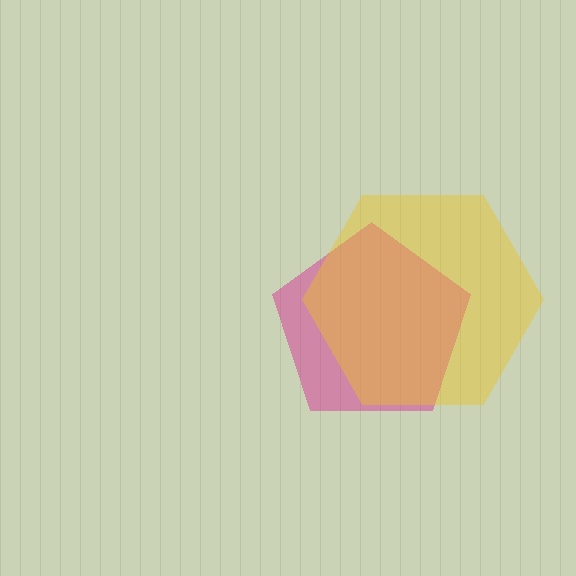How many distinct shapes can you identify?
There are 2 distinct shapes: a magenta pentagon, a yellow hexagon.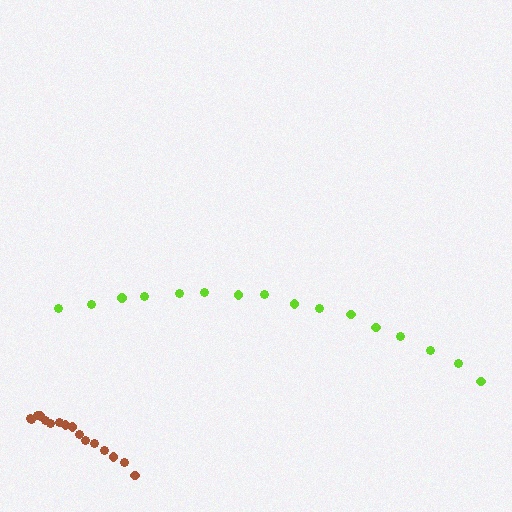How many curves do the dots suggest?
There are 2 distinct paths.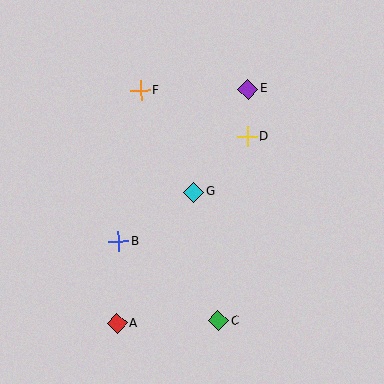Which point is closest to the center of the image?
Point G at (194, 192) is closest to the center.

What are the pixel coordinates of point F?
Point F is at (140, 91).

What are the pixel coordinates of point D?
Point D is at (247, 137).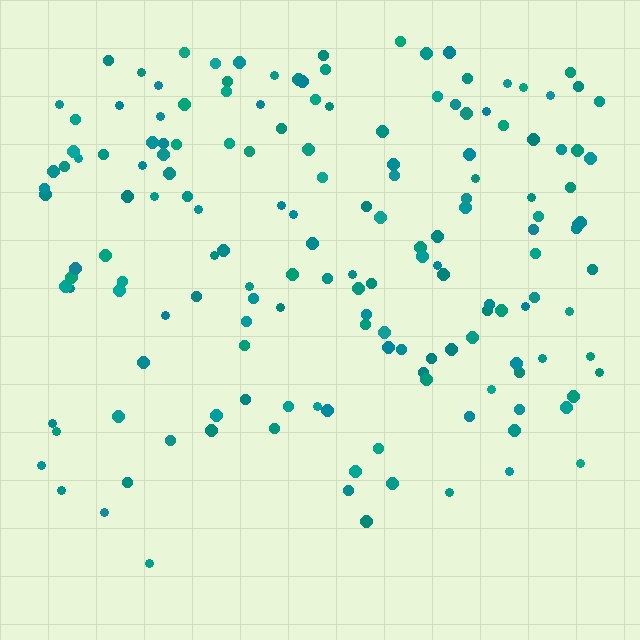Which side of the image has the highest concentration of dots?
The top.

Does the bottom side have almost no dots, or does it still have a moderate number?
Still a moderate number, just noticeably fewer than the top.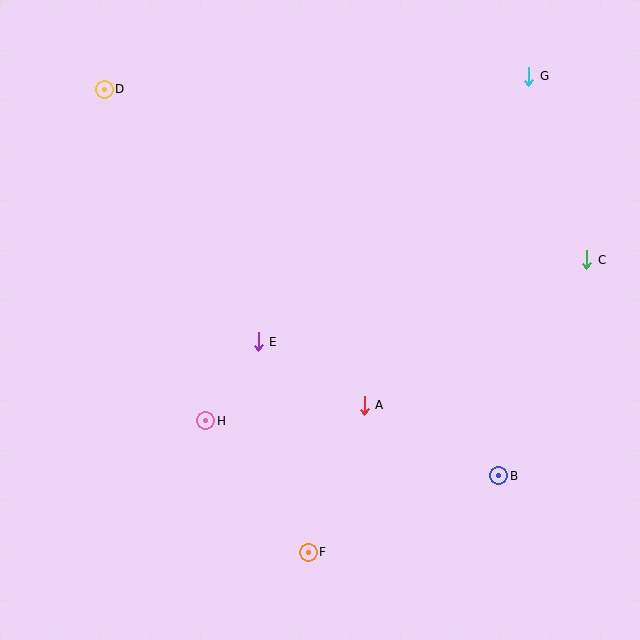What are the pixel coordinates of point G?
Point G is at (529, 76).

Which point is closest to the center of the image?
Point E at (258, 342) is closest to the center.